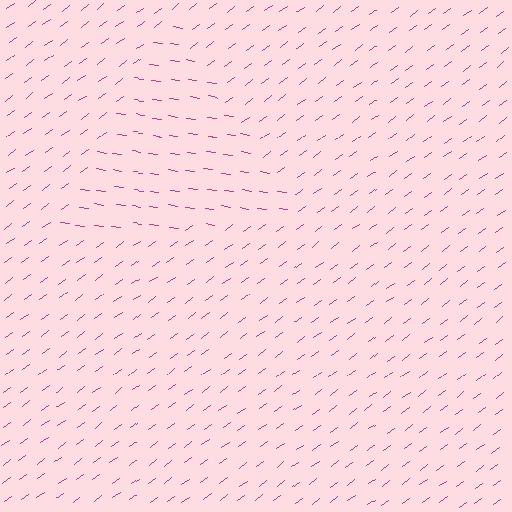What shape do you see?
I see a triangle.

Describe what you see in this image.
The image is filled with small magenta line segments. A triangle region in the image has lines oriented differently from the surrounding lines, creating a visible texture boundary.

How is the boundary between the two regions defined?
The boundary is defined purely by a change in line orientation (approximately 45 degrees difference). All lines are the same color and thickness.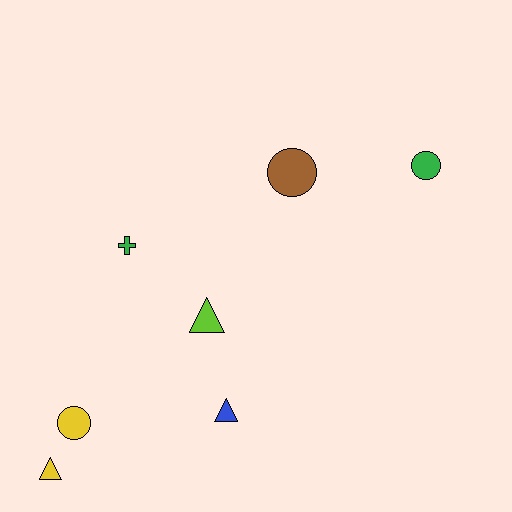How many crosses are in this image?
There is 1 cross.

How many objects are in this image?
There are 7 objects.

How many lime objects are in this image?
There is 1 lime object.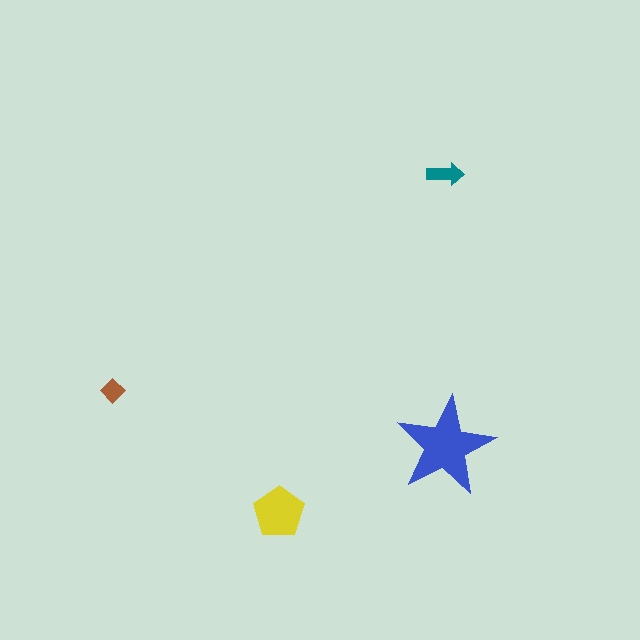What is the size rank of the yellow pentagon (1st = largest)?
2nd.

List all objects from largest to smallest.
The blue star, the yellow pentagon, the teal arrow, the brown diamond.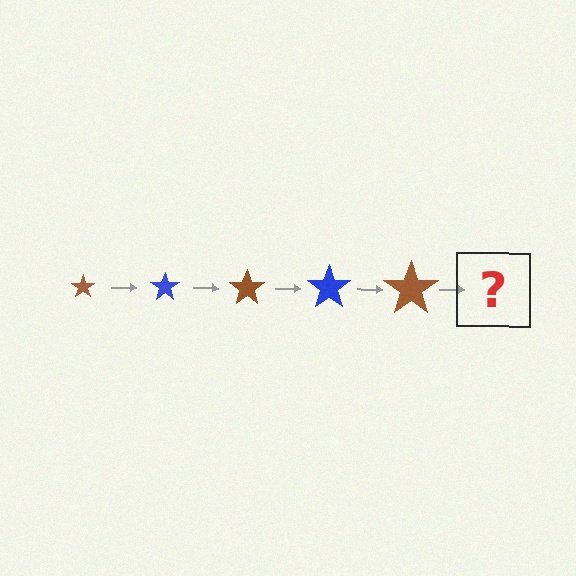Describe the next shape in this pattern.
It should be a blue star, larger than the previous one.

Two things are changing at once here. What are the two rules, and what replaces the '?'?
The two rules are that the star grows larger each step and the color cycles through brown and blue. The '?' should be a blue star, larger than the previous one.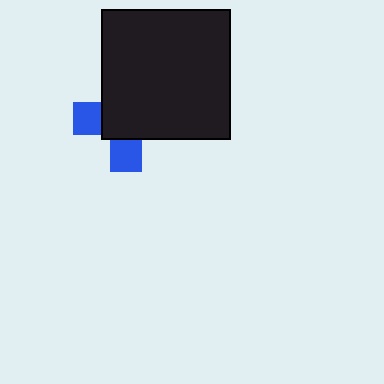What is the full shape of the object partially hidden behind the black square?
The partially hidden object is a blue cross.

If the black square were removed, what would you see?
You would see the complete blue cross.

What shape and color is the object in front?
The object in front is a black square.